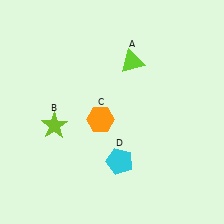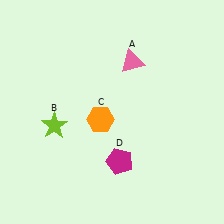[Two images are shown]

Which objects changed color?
A changed from lime to pink. D changed from cyan to magenta.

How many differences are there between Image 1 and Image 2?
There are 2 differences between the two images.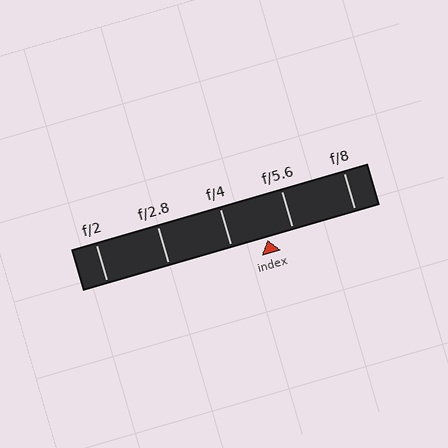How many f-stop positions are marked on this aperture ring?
There are 5 f-stop positions marked.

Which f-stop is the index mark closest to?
The index mark is closest to f/5.6.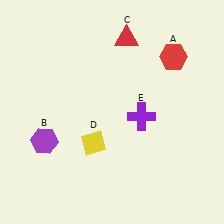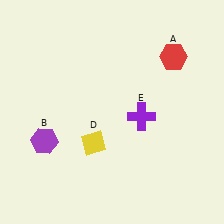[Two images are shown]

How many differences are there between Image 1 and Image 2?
There is 1 difference between the two images.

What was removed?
The red triangle (C) was removed in Image 2.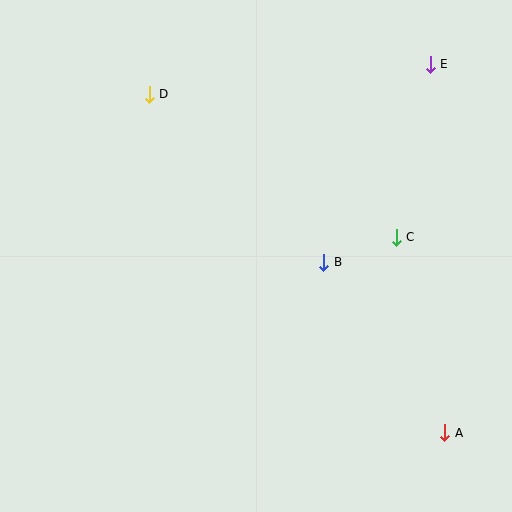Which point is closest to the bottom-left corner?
Point B is closest to the bottom-left corner.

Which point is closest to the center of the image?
Point B at (324, 262) is closest to the center.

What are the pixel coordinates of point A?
Point A is at (445, 433).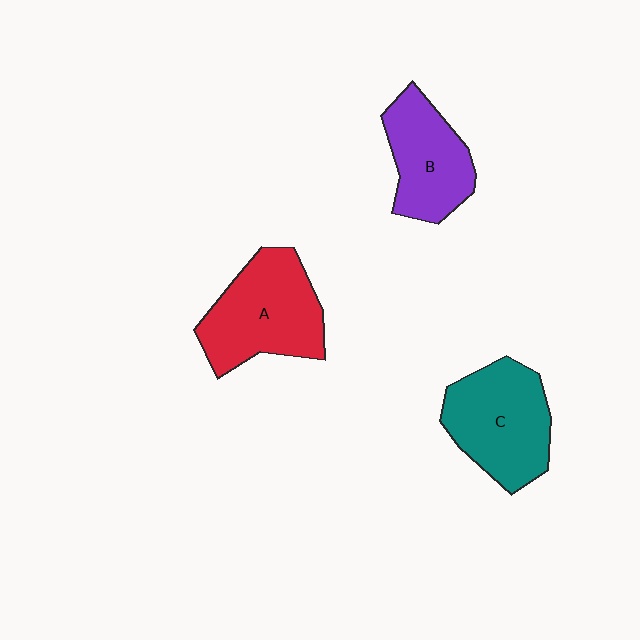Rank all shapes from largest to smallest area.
From largest to smallest: A (red), C (teal), B (purple).